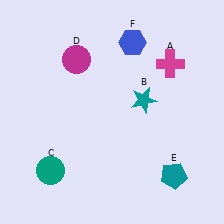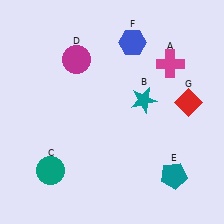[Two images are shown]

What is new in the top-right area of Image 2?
A red diamond (G) was added in the top-right area of Image 2.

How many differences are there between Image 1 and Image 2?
There is 1 difference between the two images.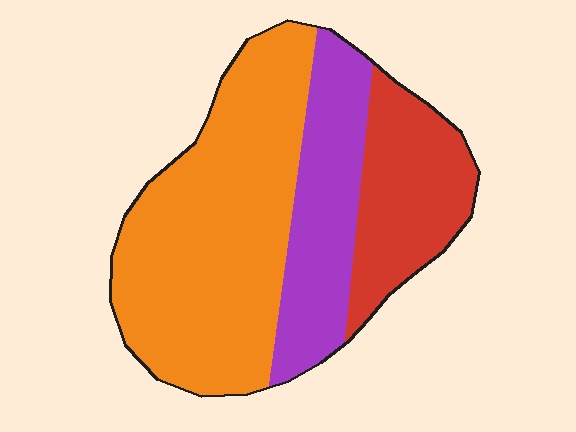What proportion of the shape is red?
Red covers about 25% of the shape.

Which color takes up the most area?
Orange, at roughly 55%.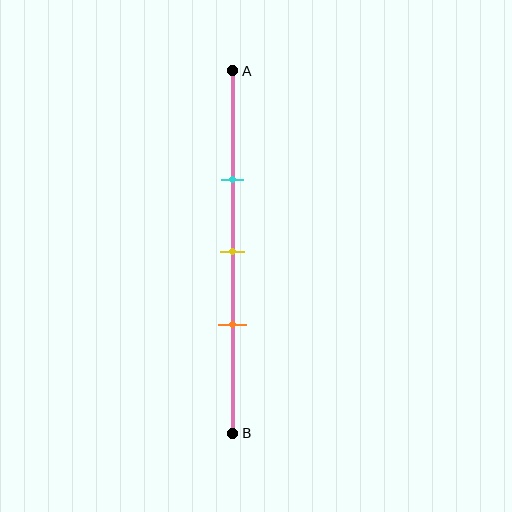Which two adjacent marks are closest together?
The yellow and orange marks are the closest adjacent pair.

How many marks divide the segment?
There are 3 marks dividing the segment.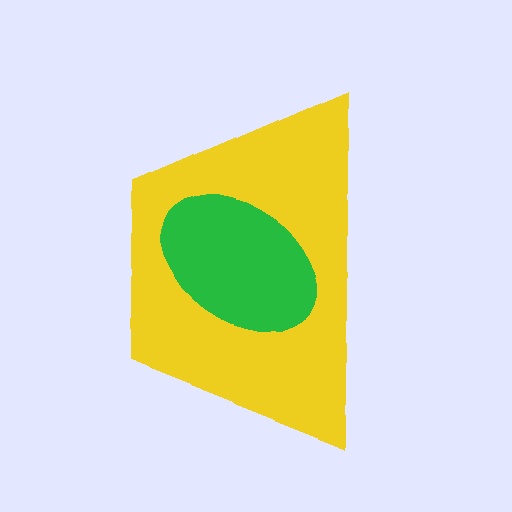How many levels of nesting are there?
2.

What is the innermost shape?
The green ellipse.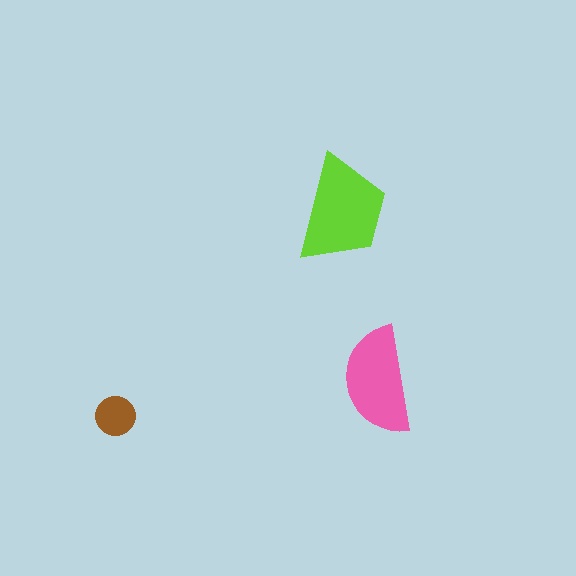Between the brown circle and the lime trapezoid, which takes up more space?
The lime trapezoid.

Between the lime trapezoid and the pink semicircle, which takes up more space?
The lime trapezoid.